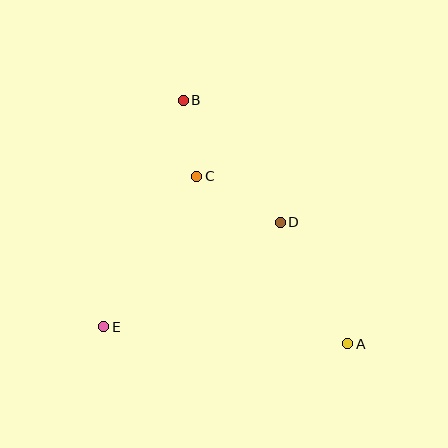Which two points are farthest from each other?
Points A and B are farthest from each other.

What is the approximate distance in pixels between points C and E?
The distance between C and E is approximately 177 pixels.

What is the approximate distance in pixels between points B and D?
The distance between B and D is approximately 156 pixels.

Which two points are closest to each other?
Points B and C are closest to each other.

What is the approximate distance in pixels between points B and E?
The distance between B and E is approximately 240 pixels.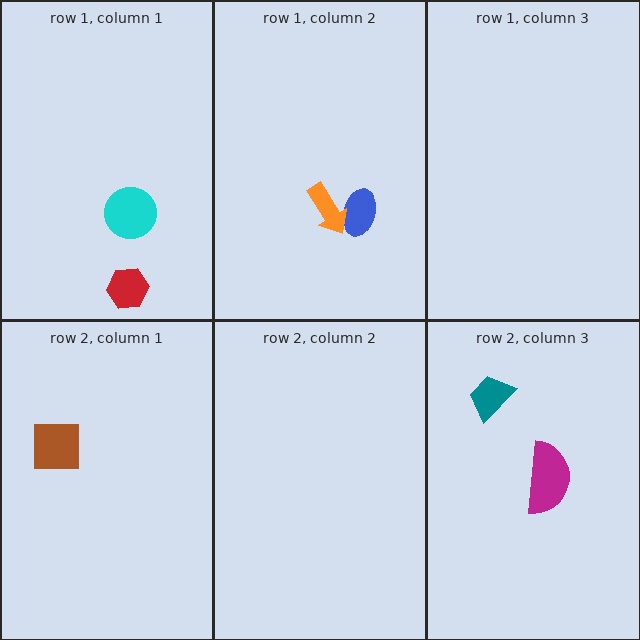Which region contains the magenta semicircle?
The row 2, column 3 region.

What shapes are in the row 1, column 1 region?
The cyan circle, the red hexagon.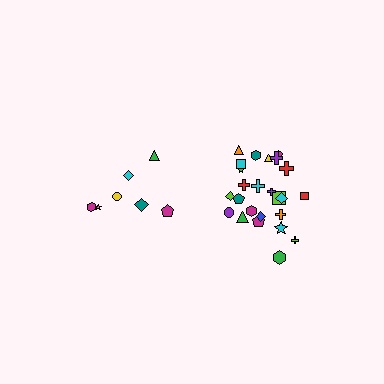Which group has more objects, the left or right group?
The right group.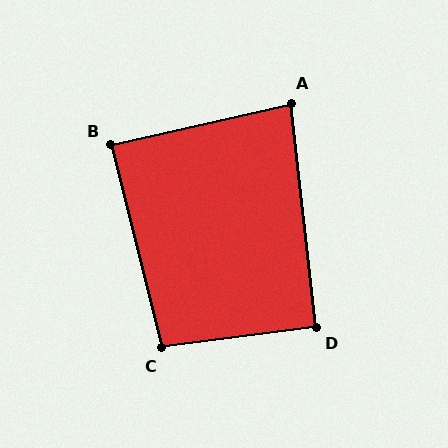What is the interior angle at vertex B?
Approximately 89 degrees (approximately right).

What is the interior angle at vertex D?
Approximately 91 degrees (approximately right).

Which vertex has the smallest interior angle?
A, at approximately 83 degrees.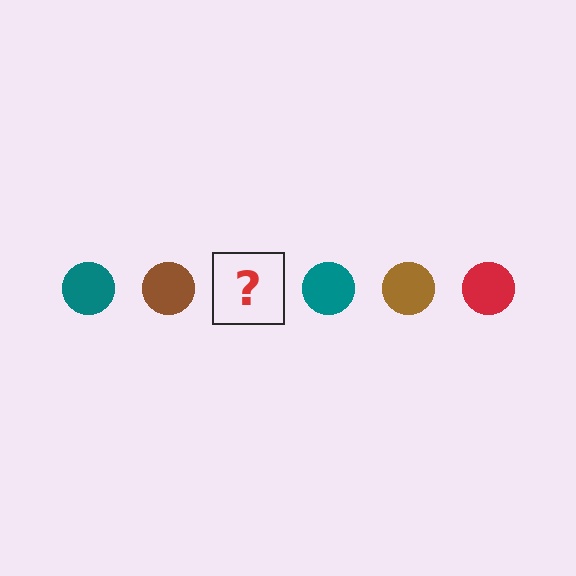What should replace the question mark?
The question mark should be replaced with a red circle.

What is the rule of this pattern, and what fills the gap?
The rule is that the pattern cycles through teal, brown, red circles. The gap should be filled with a red circle.